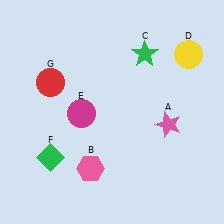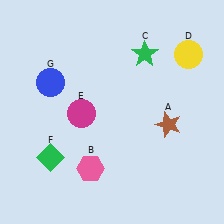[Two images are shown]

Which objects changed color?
A changed from pink to brown. G changed from red to blue.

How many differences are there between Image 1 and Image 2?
There are 2 differences between the two images.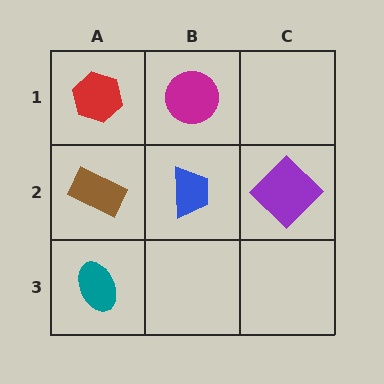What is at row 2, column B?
A blue trapezoid.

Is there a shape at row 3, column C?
No, that cell is empty.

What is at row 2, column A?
A brown rectangle.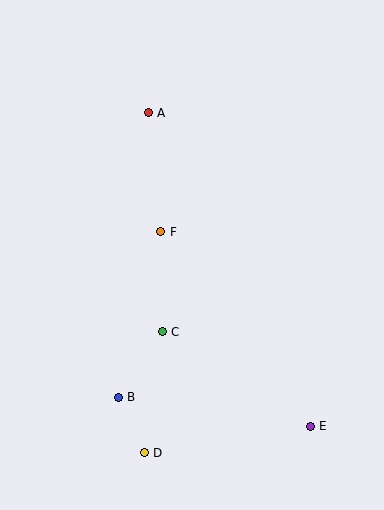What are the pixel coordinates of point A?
Point A is at (148, 113).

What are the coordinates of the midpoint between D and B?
The midpoint between D and B is at (131, 425).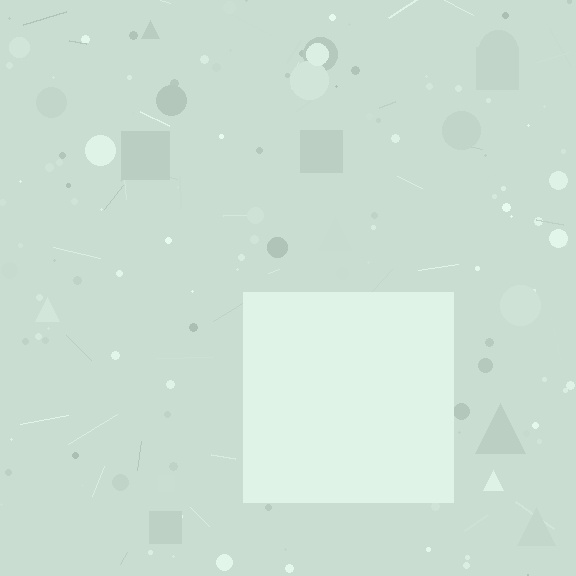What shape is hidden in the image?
A square is hidden in the image.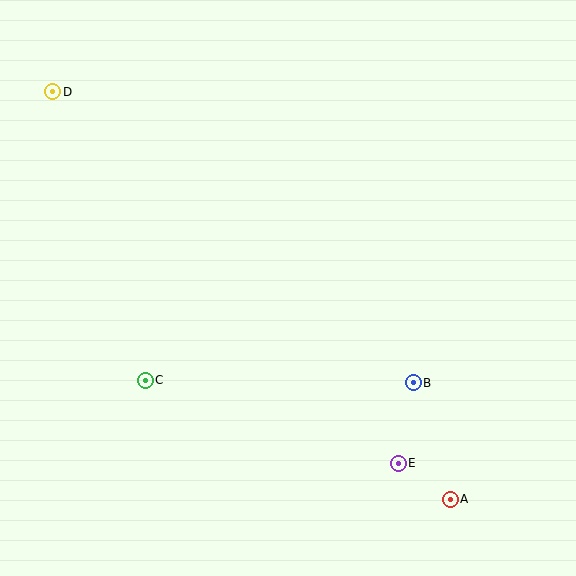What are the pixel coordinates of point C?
Point C is at (145, 380).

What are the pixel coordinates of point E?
Point E is at (398, 463).